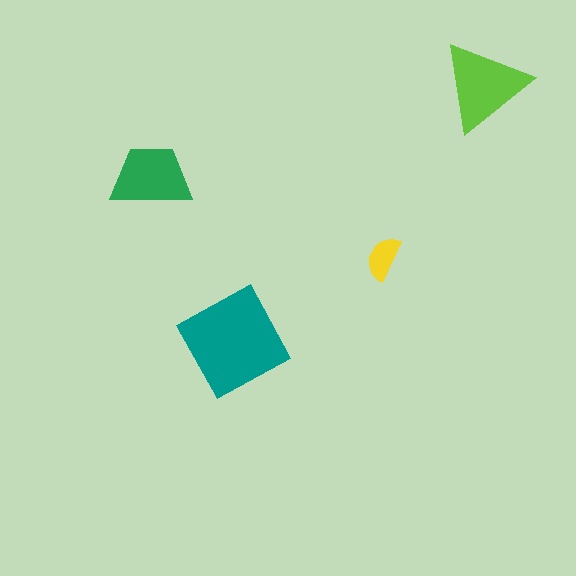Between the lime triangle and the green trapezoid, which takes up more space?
The lime triangle.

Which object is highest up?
The lime triangle is topmost.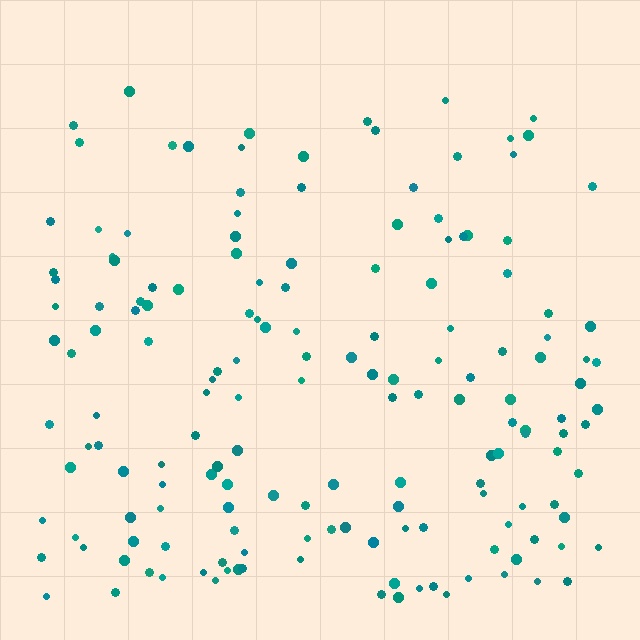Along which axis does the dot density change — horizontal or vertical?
Vertical.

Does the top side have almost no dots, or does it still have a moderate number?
Still a moderate number, just noticeably fewer than the bottom.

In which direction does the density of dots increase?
From top to bottom, with the bottom side densest.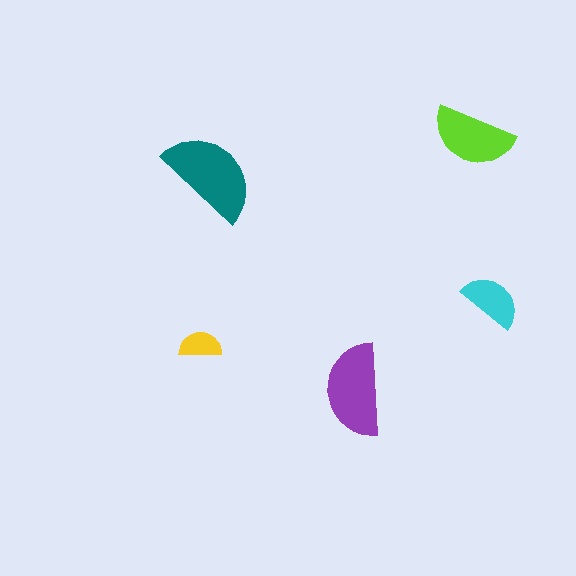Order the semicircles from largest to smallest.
the teal one, the purple one, the lime one, the cyan one, the yellow one.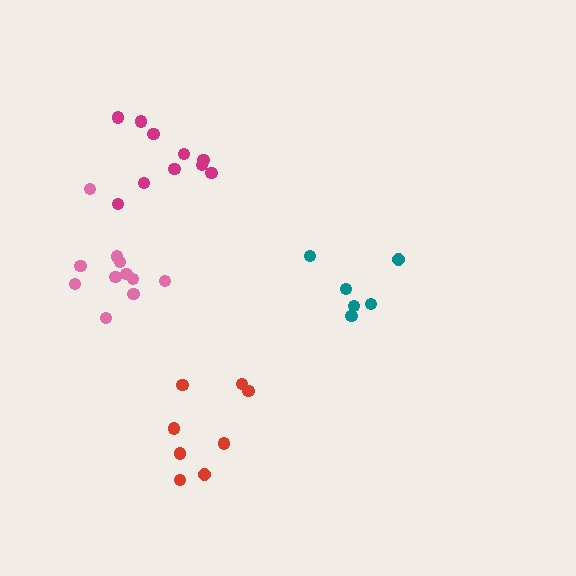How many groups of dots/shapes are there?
There are 4 groups.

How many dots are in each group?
Group 1: 6 dots, Group 2: 11 dots, Group 3: 10 dots, Group 4: 8 dots (35 total).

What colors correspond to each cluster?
The clusters are colored: teal, pink, magenta, red.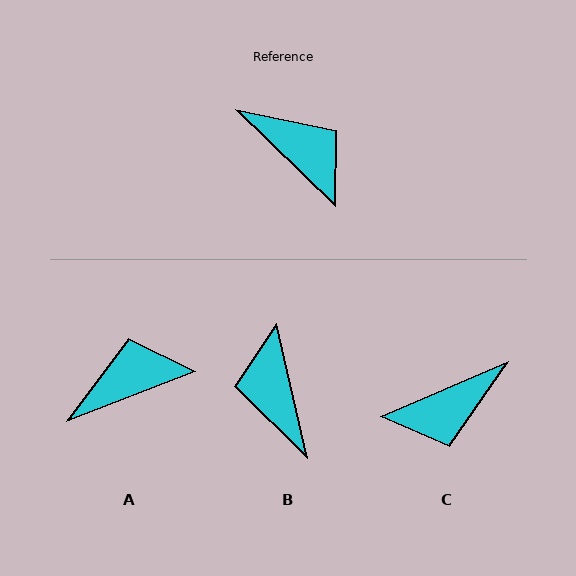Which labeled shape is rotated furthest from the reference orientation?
B, about 147 degrees away.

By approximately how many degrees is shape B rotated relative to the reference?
Approximately 147 degrees counter-clockwise.